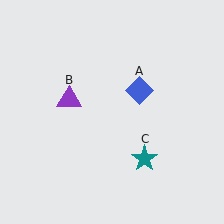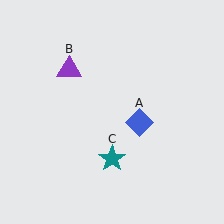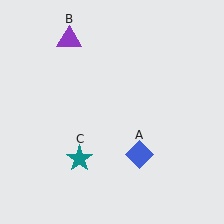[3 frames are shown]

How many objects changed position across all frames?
3 objects changed position: blue diamond (object A), purple triangle (object B), teal star (object C).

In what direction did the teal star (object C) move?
The teal star (object C) moved left.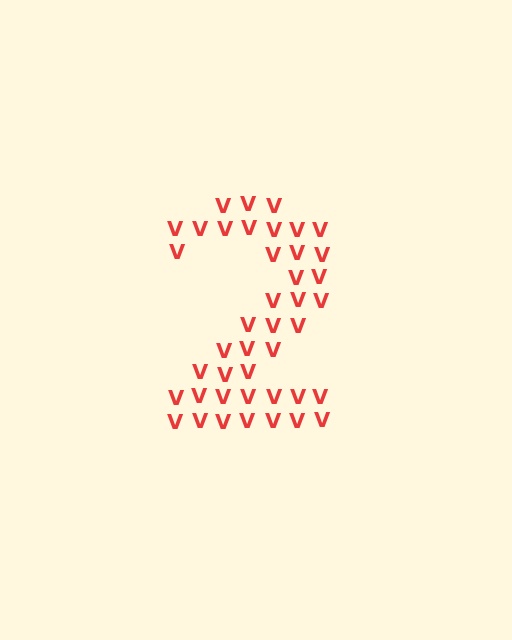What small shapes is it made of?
It is made of small letter V's.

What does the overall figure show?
The overall figure shows the digit 2.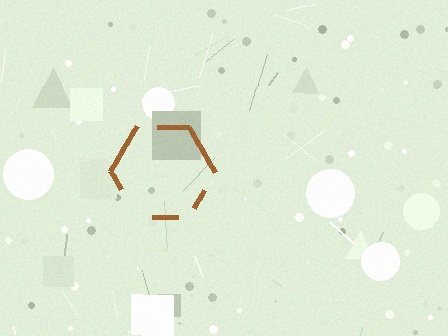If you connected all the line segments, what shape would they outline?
They would outline a hexagon.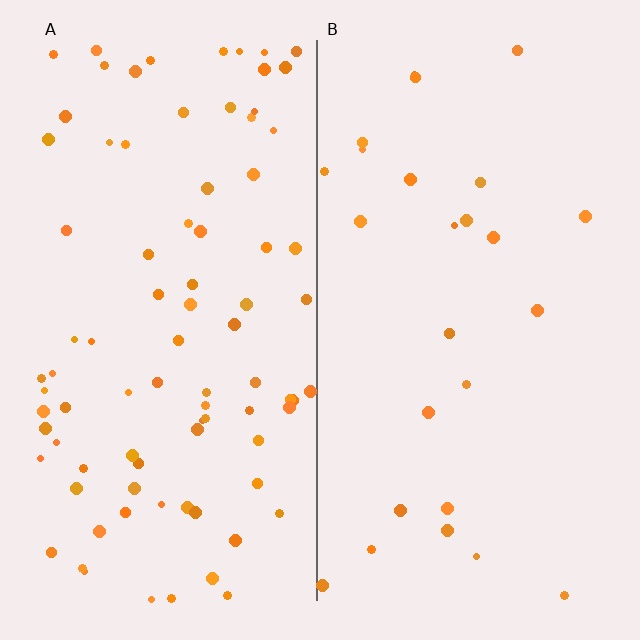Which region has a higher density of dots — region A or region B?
A (the left).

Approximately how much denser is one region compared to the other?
Approximately 3.4× — region A over region B.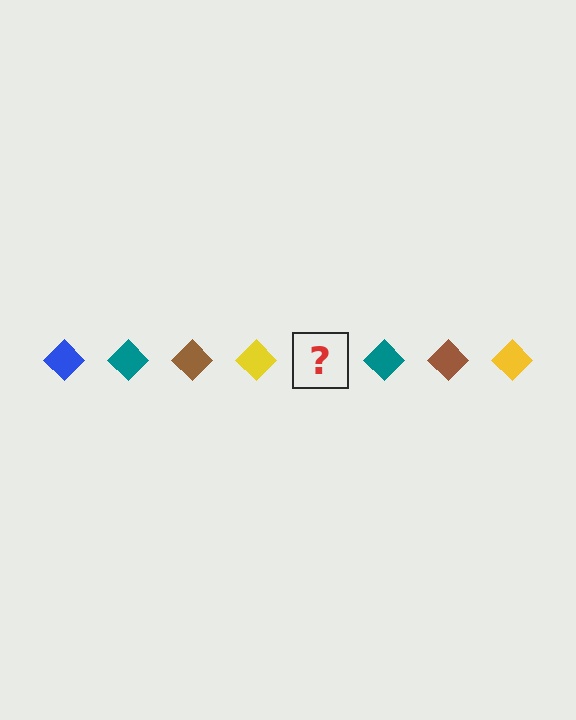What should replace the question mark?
The question mark should be replaced with a blue diamond.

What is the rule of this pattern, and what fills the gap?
The rule is that the pattern cycles through blue, teal, brown, yellow diamonds. The gap should be filled with a blue diamond.